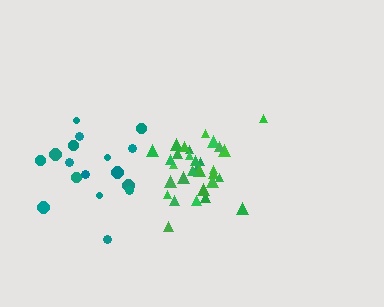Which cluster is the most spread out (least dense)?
Teal.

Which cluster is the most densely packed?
Green.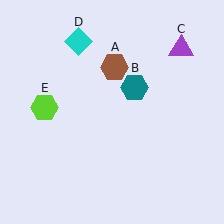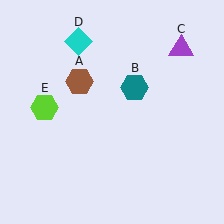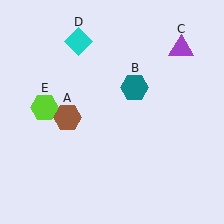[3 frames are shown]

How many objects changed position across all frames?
1 object changed position: brown hexagon (object A).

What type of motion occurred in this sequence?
The brown hexagon (object A) rotated counterclockwise around the center of the scene.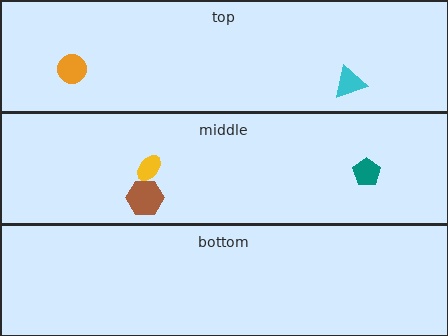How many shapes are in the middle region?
3.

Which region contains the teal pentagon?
The middle region.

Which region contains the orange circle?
The top region.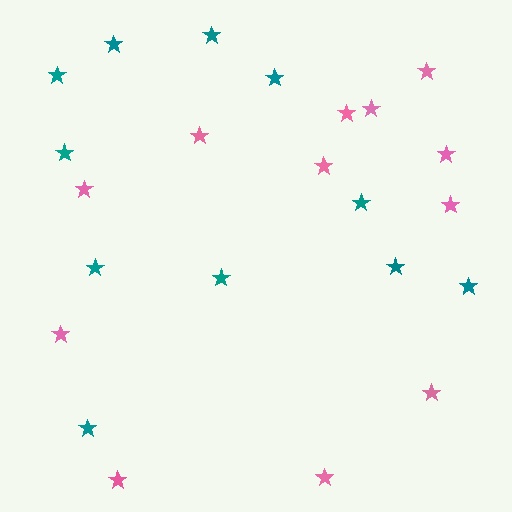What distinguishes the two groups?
There are 2 groups: one group of teal stars (11) and one group of pink stars (12).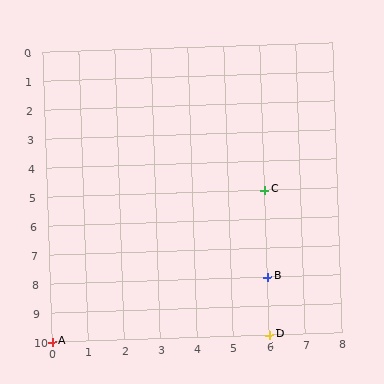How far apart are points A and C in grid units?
Points A and C are 6 columns and 5 rows apart (about 7.8 grid units diagonally).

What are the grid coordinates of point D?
Point D is at grid coordinates (6, 10).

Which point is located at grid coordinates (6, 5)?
Point C is at (6, 5).